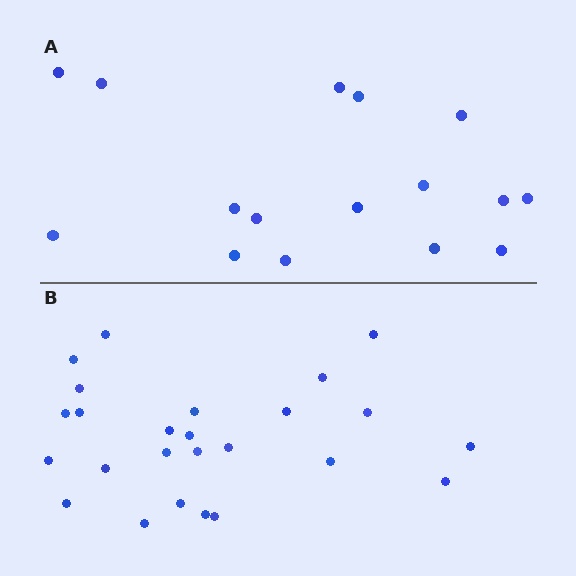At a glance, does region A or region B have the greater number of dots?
Region B (the bottom region) has more dots.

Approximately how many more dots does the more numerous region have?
Region B has roughly 8 or so more dots than region A.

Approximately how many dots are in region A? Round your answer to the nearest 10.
About 20 dots. (The exact count is 16, which rounds to 20.)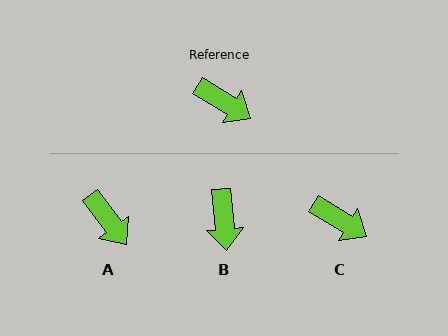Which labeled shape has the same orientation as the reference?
C.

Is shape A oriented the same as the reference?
No, it is off by about 22 degrees.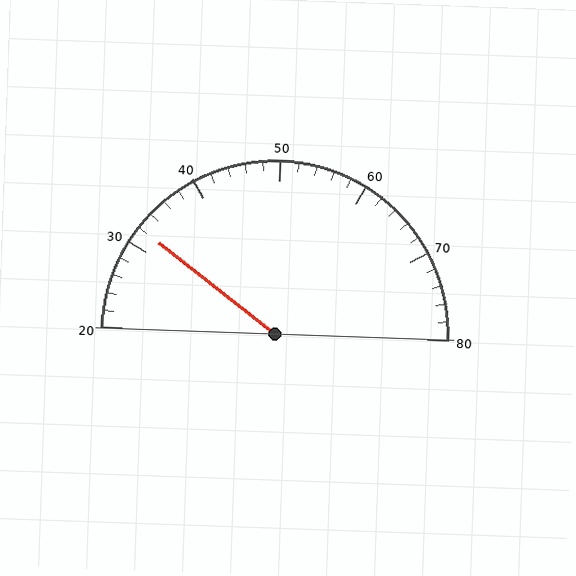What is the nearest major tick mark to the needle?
The nearest major tick mark is 30.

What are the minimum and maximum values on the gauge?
The gauge ranges from 20 to 80.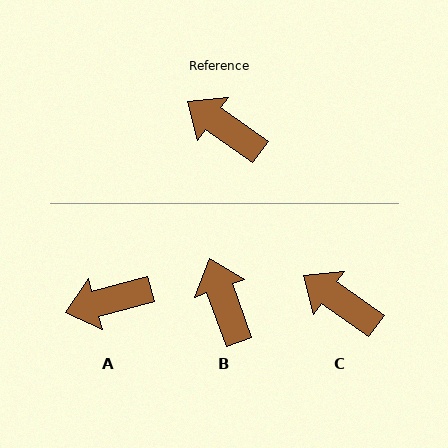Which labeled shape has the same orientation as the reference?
C.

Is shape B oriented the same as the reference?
No, it is off by about 35 degrees.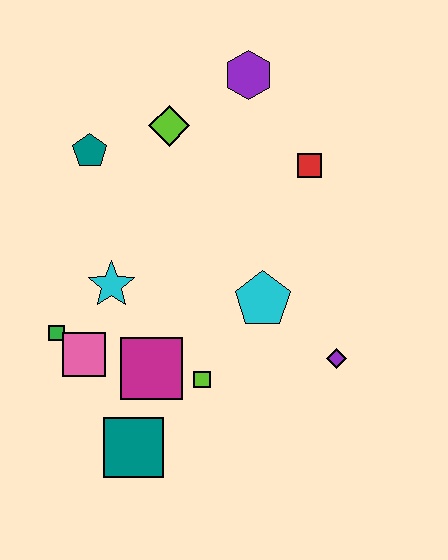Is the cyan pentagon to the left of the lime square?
No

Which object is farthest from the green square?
The purple hexagon is farthest from the green square.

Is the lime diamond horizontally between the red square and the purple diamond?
No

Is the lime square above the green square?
No